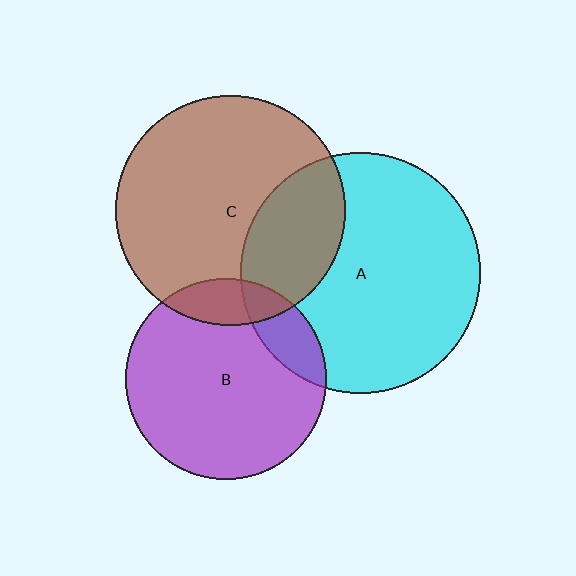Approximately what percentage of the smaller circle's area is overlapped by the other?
Approximately 30%.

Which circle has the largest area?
Circle A (cyan).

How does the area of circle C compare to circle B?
Approximately 1.3 times.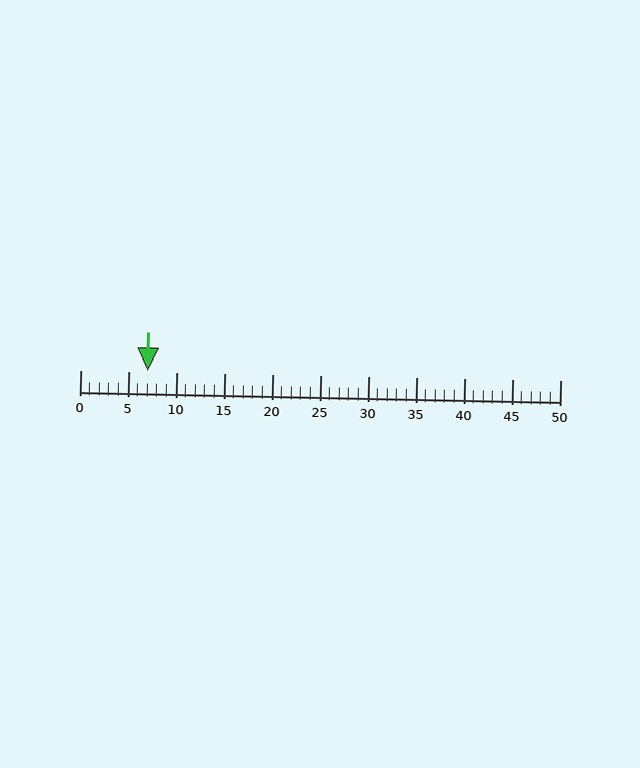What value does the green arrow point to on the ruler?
The green arrow points to approximately 7.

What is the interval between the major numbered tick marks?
The major tick marks are spaced 5 units apart.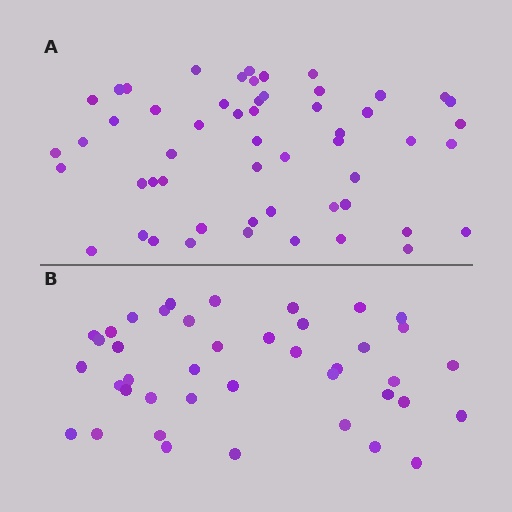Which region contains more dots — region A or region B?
Region A (the top region) has more dots.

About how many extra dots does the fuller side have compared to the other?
Region A has approximately 15 more dots than region B.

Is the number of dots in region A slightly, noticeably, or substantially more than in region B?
Region A has noticeably more, but not dramatically so. The ratio is roughly 1.3 to 1.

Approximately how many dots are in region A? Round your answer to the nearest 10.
About 50 dots. (The exact count is 54, which rounds to 50.)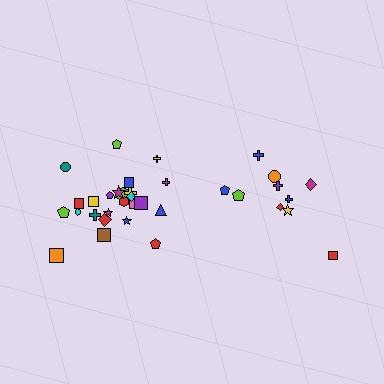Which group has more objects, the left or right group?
The left group.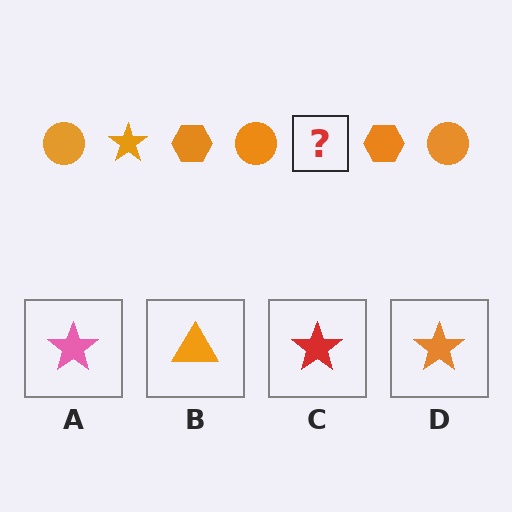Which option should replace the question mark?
Option D.